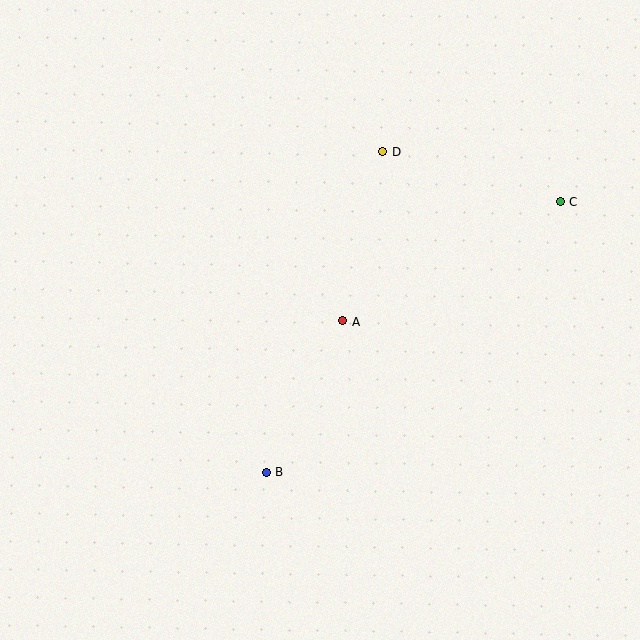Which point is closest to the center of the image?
Point A at (343, 321) is closest to the center.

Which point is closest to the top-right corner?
Point C is closest to the top-right corner.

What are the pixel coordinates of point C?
Point C is at (560, 202).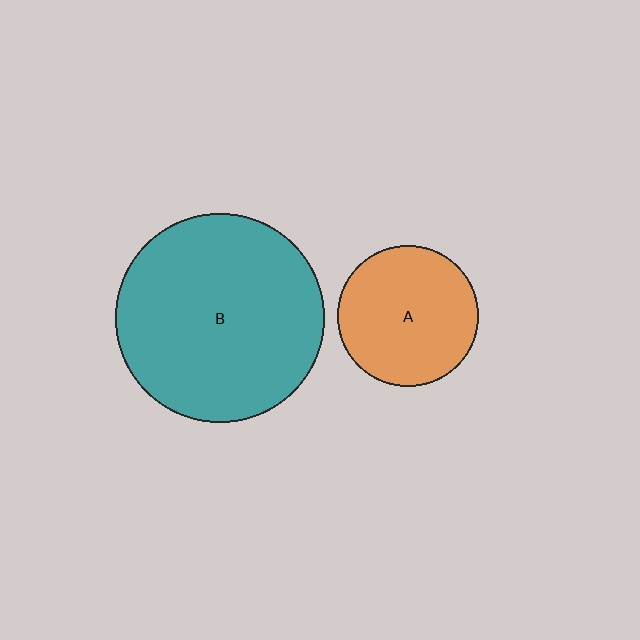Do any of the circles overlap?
No, none of the circles overlap.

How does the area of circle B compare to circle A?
Approximately 2.2 times.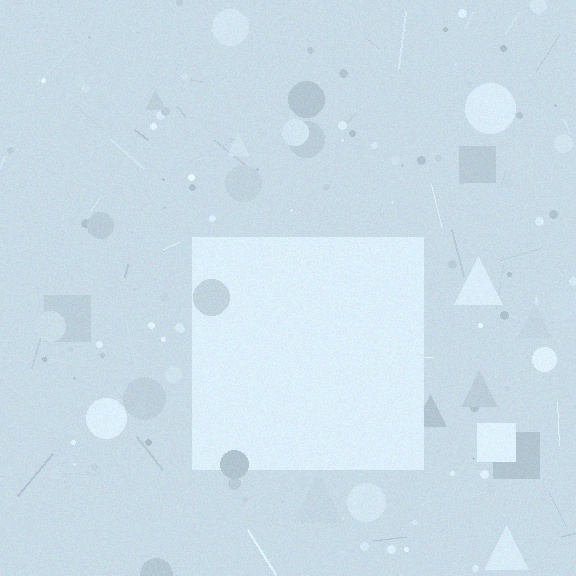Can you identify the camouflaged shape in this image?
The camouflaged shape is a square.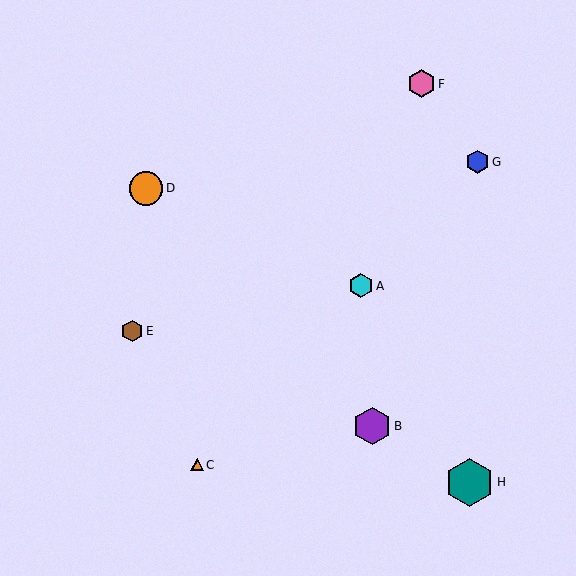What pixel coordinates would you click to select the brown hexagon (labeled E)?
Click at (132, 331) to select the brown hexagon E.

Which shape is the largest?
The teal hexagon (labeled H) is the largest.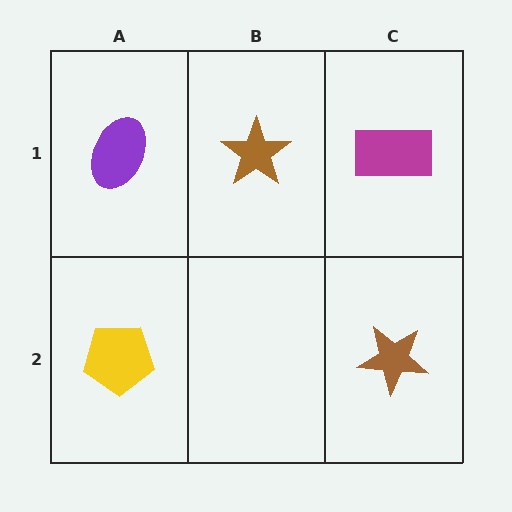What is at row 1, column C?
A magenta rectangle.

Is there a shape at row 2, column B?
No, that cell is empty.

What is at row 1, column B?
A brown star.